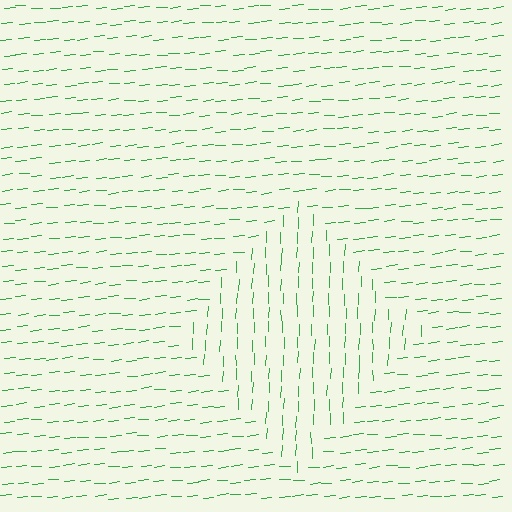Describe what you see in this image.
The image is filled with small green line segments. A diamond region in the image has lines oriented differently from the surrounding lines, creating a visible texture boundary.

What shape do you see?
I see a diamond.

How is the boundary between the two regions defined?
The boundary is defined purely by a change in line orientation (approximately 83 degrees difference). All lines are the same color and thickness.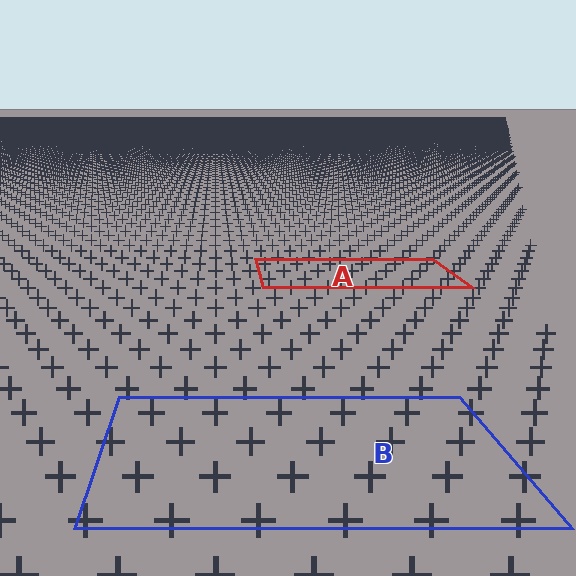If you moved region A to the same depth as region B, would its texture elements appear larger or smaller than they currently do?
They would appear larger. At a closer depth, the same texture elements are projected at a bigger on-screen size.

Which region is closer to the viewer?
Region B is closer. The texture elements there are larger and more spread out.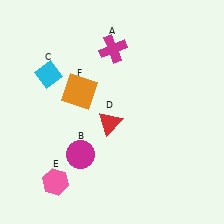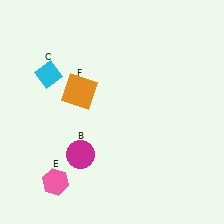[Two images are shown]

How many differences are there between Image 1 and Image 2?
There are 2 differences between the two images.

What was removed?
The red triangle (D), the magenta cross (A) were removed in Image 2.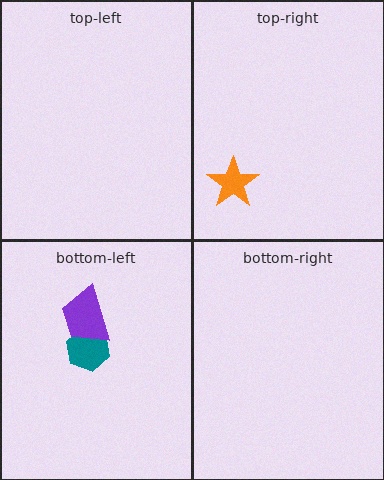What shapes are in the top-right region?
The orange star.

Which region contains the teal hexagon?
The bottom-left region.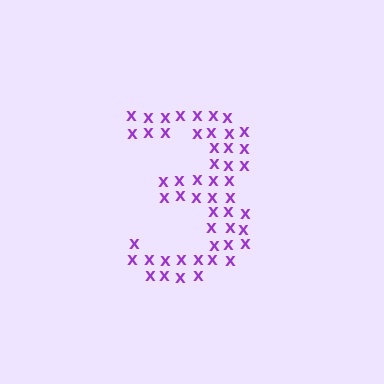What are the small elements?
The small elements are letter X's.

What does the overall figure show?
The overall figure shows the digit 3.